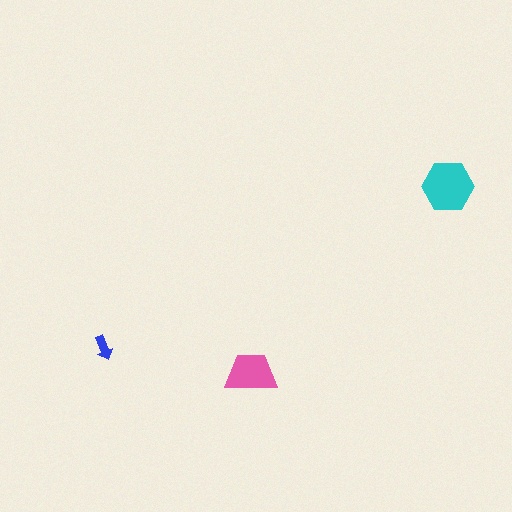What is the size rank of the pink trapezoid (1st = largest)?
2nd.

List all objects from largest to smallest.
The cyan hexagon, the pink trapezoid, the blue arrow.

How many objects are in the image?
There are 3 objects in the image.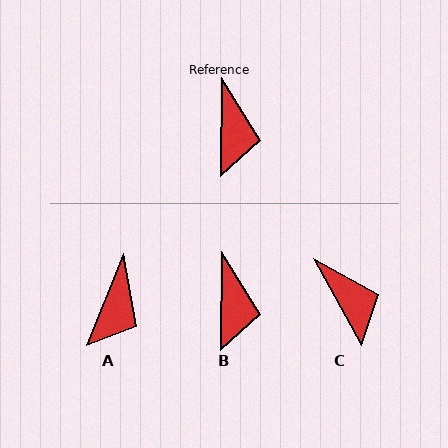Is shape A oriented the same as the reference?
No, it is off by about 21 degrees.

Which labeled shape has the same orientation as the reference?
B.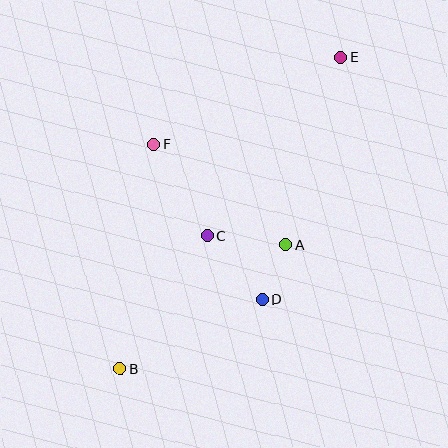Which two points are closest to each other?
Points A and D are closest to each other.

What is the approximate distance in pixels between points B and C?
The distance between B and C is approximately 159 pixels.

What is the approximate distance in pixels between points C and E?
The distance between C and E is approximately 223 pixels.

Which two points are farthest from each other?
Points B and E are farthest from each other.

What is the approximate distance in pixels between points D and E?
The distance between D and E is approximately 255 pixels.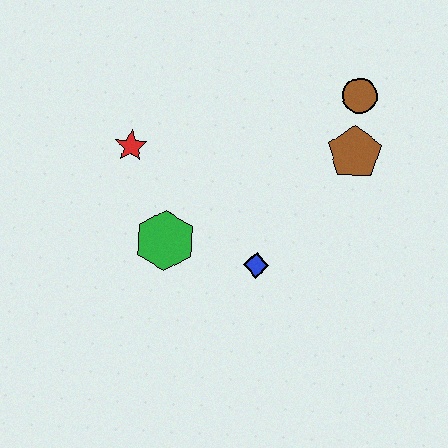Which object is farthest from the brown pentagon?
The red star is farthest from the brown pentagon.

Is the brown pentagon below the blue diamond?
No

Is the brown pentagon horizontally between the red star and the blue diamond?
No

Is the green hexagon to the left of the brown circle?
Yes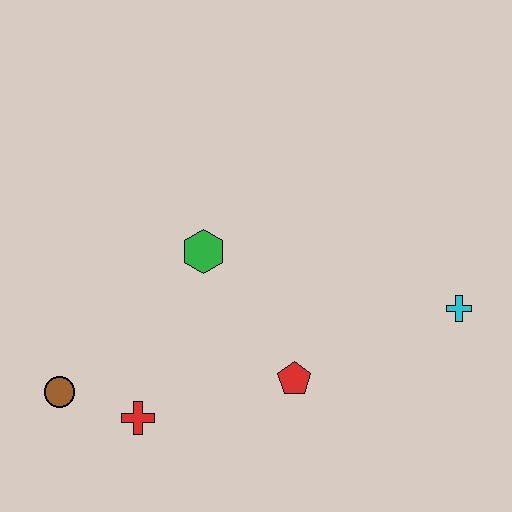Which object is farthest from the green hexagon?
The cyan cross is farthest from the green hexagon.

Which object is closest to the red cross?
The brown circle is closest to the red cross.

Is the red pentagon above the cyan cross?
No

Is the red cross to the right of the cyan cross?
No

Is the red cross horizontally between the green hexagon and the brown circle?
Yes